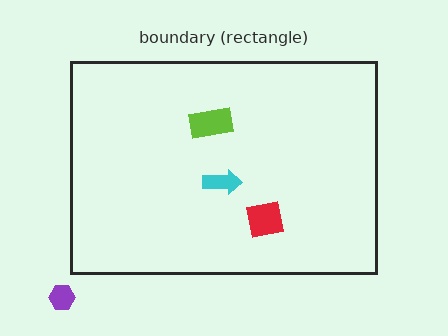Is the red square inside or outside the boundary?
Inside.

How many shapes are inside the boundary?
3 inside, 1 outside.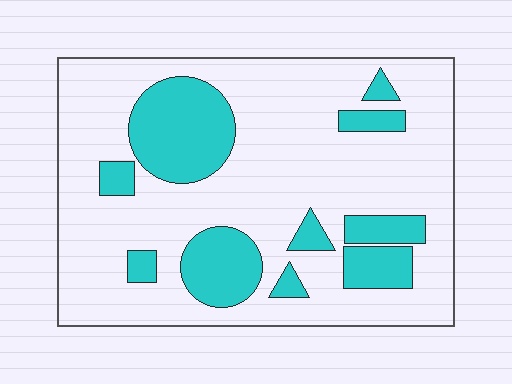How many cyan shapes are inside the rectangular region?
10.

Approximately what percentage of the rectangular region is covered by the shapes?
Approximately 25%.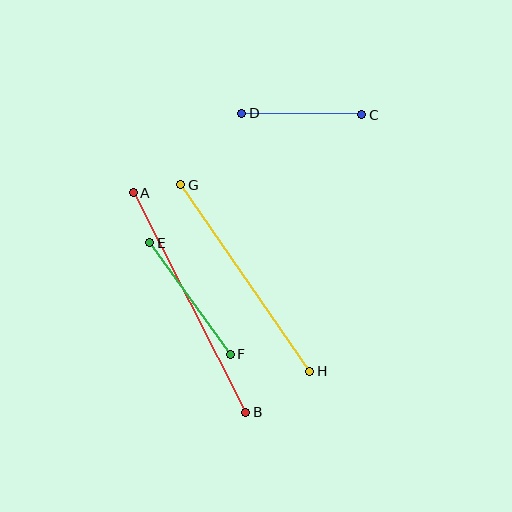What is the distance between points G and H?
The distance is approximately 227 pixels.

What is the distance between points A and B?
The distance is approximately 246 pixels.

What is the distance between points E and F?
The distance is approximately 138 pixels.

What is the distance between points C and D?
The distance is approximately 120 pixels.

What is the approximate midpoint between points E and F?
The midpoint is at approximately (190, 299) pixels.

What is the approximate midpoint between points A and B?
The midpoint is at approximately (190, 303) pixels.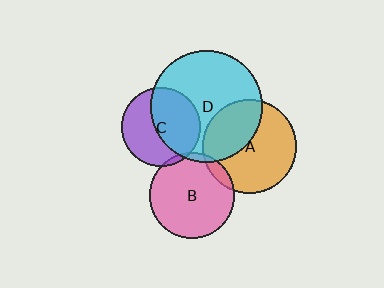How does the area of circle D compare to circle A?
Approximately 1.4 times.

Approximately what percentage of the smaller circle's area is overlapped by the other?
Approximately 5%.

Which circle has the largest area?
Circle D (cyan).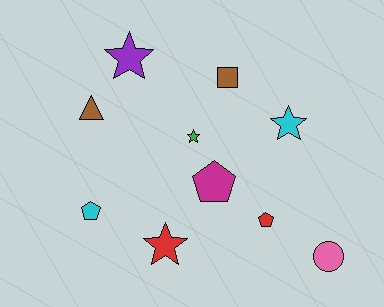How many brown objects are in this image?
There are 2 brown objects.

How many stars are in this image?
There are 4 stars.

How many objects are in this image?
There are 10 objects.